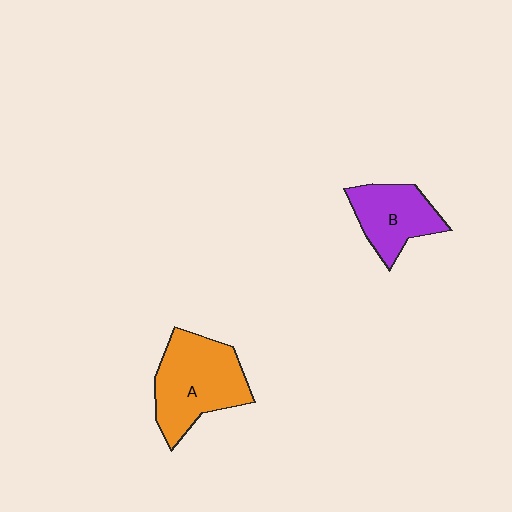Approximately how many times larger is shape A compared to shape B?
Approximately 1.5 times.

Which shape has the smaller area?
Shape B (purple).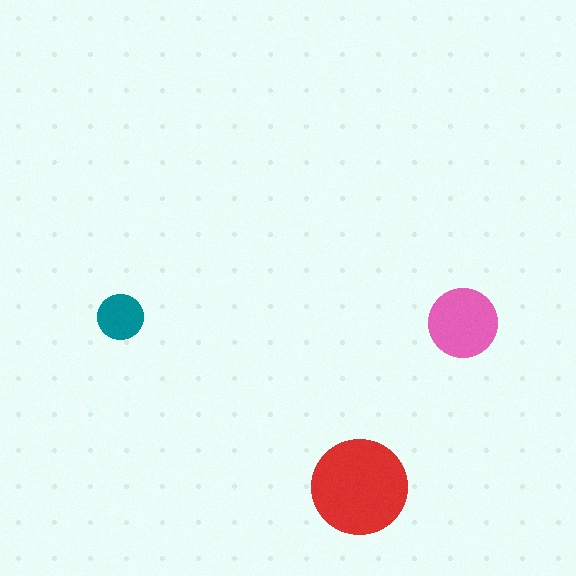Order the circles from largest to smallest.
the red one, the pink one, the teal one.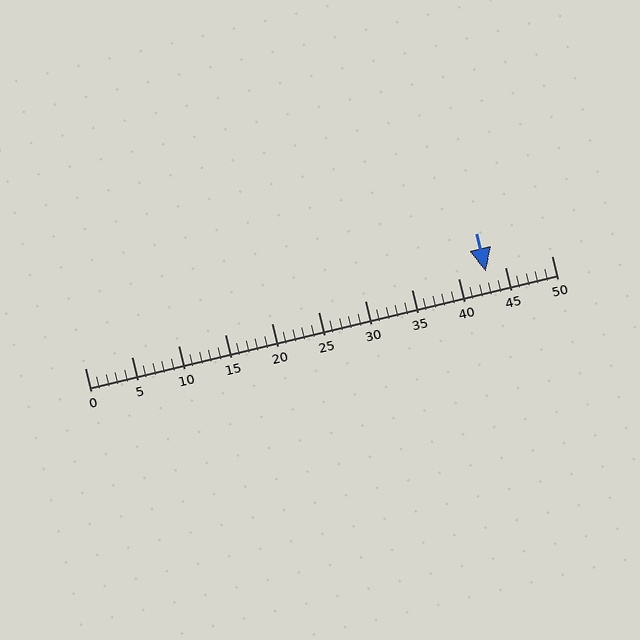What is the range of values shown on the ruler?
The ruler shows values from 0 to 50.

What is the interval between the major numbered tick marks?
The major tick marks are spaced 5 units apart.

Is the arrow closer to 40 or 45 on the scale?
The arrow is closer to 45.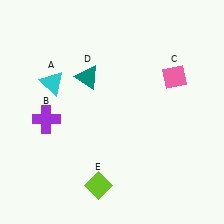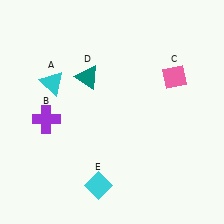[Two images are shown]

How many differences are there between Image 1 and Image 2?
There is 1 difference between the two images.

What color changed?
The diamond (E) changed from lime in Image 1 to cyan in Image 2.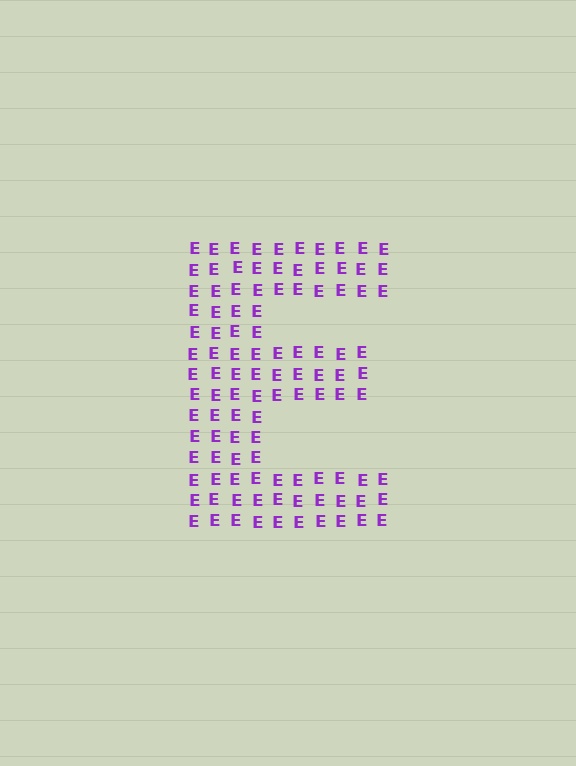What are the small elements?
The small elements are letter E's.